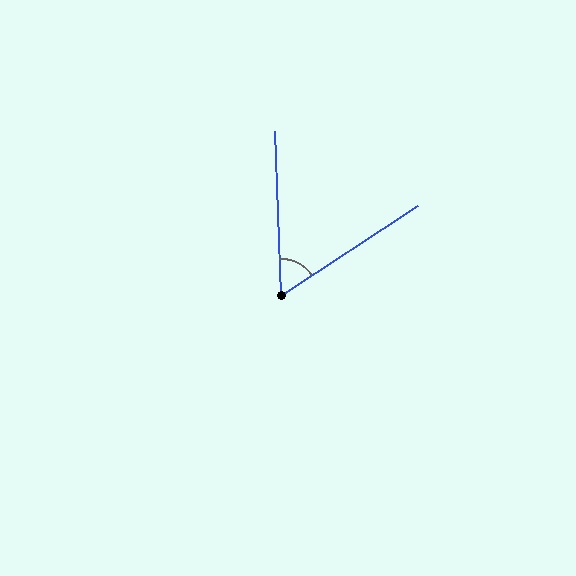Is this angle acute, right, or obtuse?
It is acute.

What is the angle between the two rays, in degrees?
Approximately 59 degrees.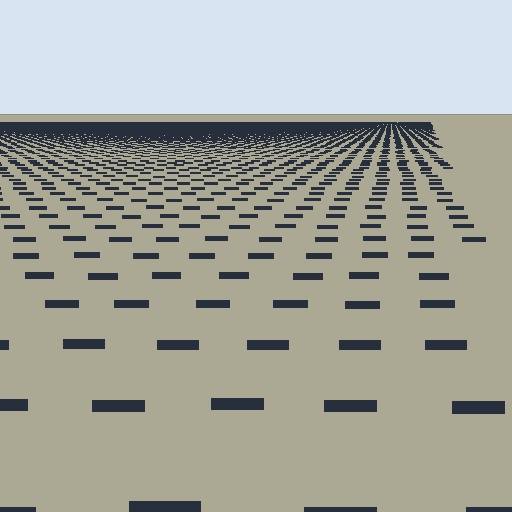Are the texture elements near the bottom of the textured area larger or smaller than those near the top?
Larger. Near the bottom, elements are closer to the viewer and appear at a bigger on-screen size.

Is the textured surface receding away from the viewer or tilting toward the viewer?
The surface is receding away from the viewer. Texture elements get smaller and denser toward the top.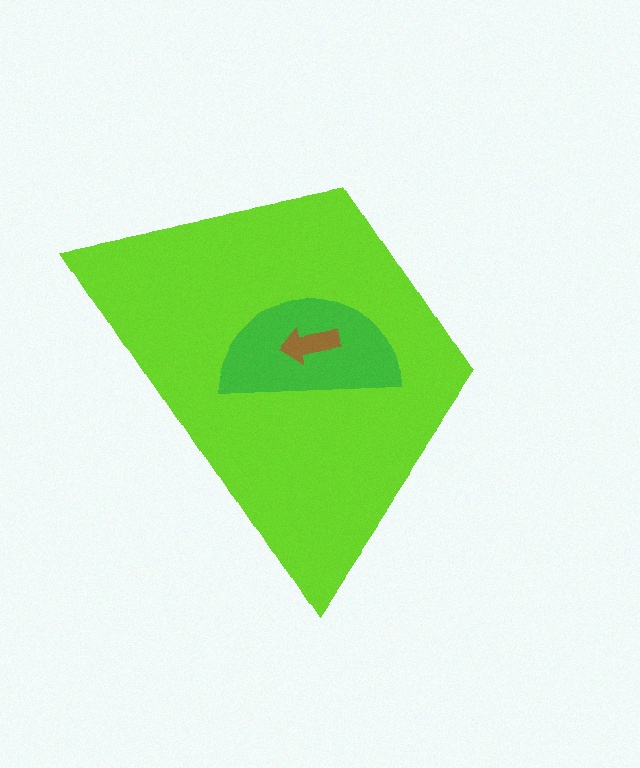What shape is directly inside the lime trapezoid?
The green semicircle.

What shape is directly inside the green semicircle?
The brown arrow.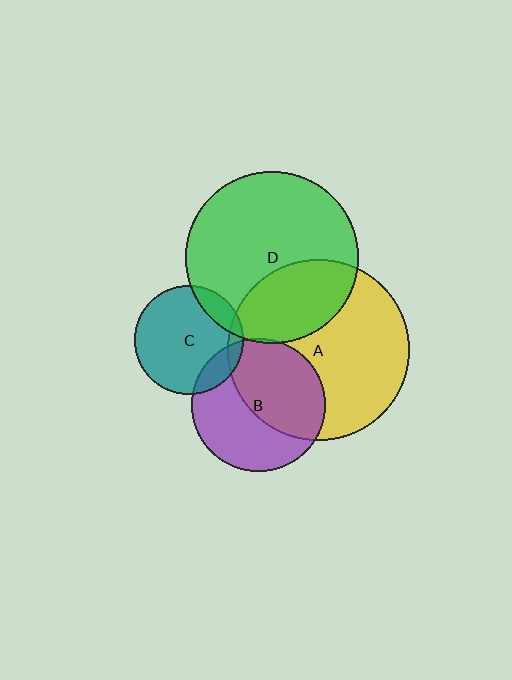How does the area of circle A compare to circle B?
Approximately 1.8 times.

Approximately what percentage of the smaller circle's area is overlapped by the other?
Approximately 30%.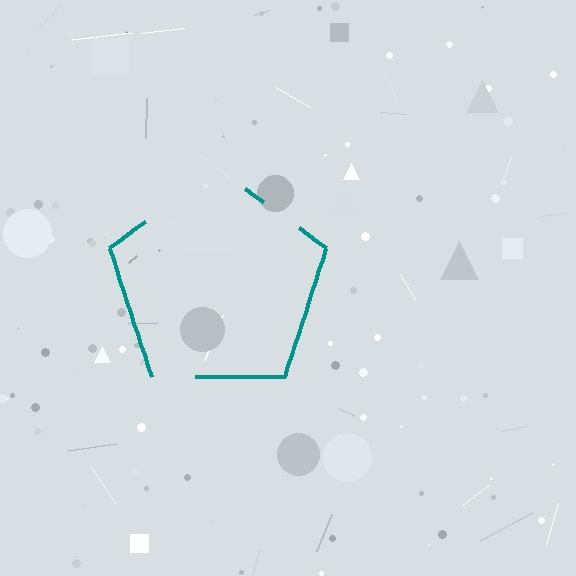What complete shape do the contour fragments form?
The contour fragments form a pentagon.